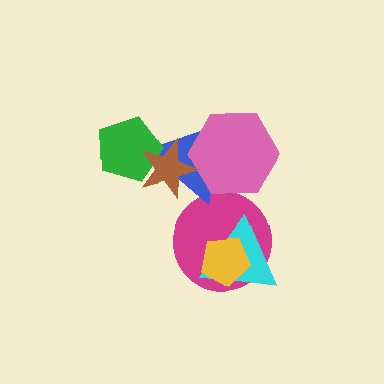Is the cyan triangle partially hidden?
Yes, it is partially covered by another shape.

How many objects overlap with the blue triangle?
4 objects overlap with the blue triangle.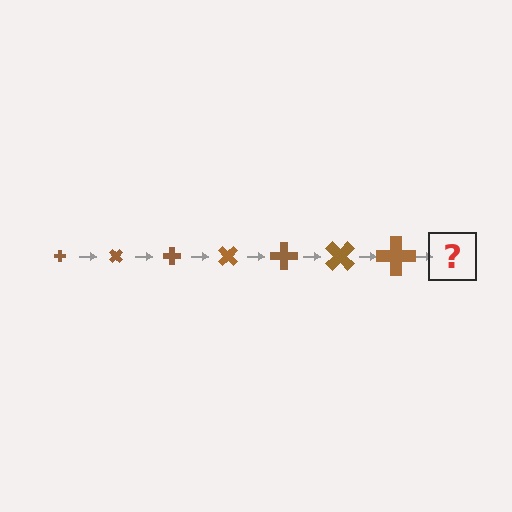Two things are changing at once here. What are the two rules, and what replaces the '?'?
The two rules are that the cross grows larger each step and it rotates 45 degrees each step. The '?' should be a cross, larger than the previous one and rotated 315 degrees from the start.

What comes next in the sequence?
The next element should be a cross, larger than the previous one and rotated 315 degrees from the start.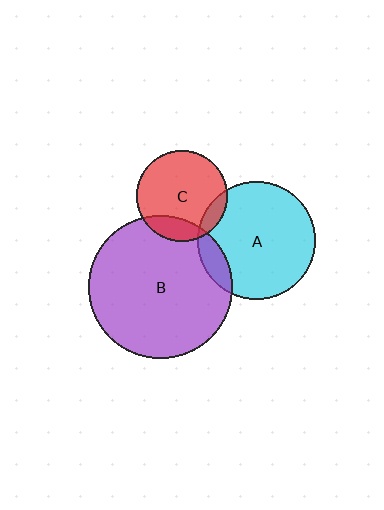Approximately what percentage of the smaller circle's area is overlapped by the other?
Approximately 15%.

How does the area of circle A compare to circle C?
Approximately 1.7 times.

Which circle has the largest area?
Circle B (purple).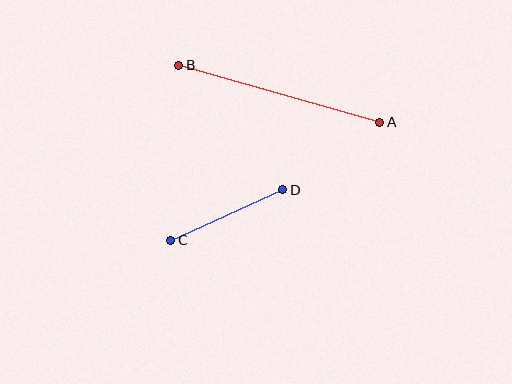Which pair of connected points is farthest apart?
Points A and B are farthest apart.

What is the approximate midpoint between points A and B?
The midpoint is at approximately (279, 94) pixels.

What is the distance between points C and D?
The distance is approximately 123 pixels.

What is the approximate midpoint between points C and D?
The midpoint is at approximately (227, 215) pixels.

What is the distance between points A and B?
The distance is approximately 209 pixels.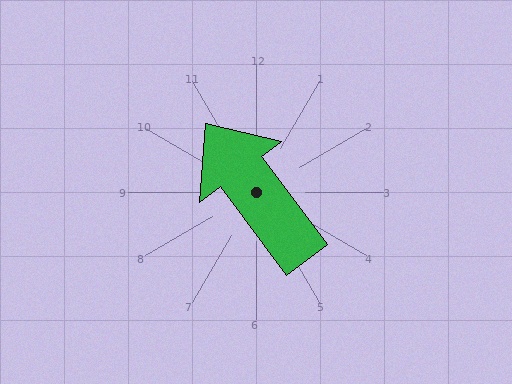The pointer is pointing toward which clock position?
Roughly 11 o'clock.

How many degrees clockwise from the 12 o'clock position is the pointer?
Approximately 323 degrees.